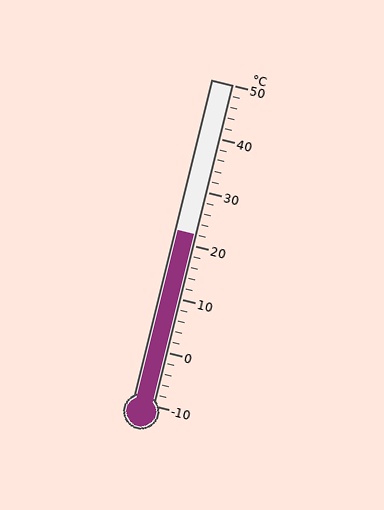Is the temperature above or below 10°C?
The temperature is above 10°C.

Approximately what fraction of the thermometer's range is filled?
The thermometer is filled to approximately 55% of its range.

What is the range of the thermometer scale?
The thermometer scale ranges from -10°C to 50°C.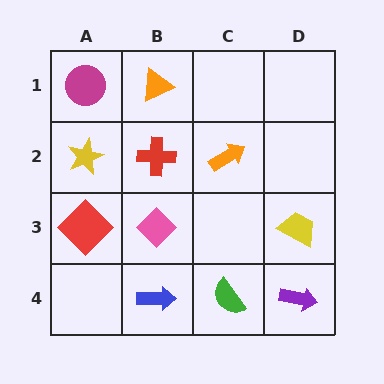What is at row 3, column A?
A red diamond.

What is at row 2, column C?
An orange arrow.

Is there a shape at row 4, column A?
No, that cell is empty.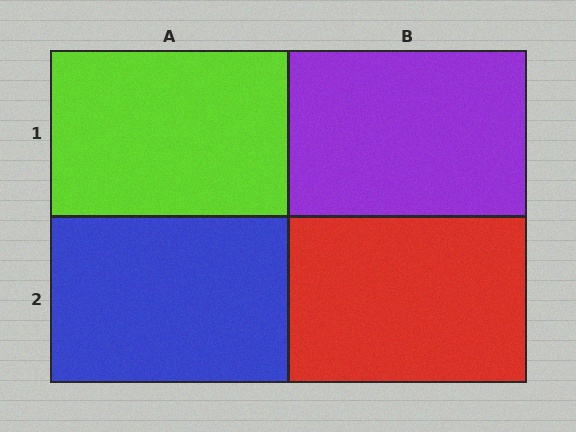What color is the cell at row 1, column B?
Purple.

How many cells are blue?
1 cell is blue.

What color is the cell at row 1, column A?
Lime.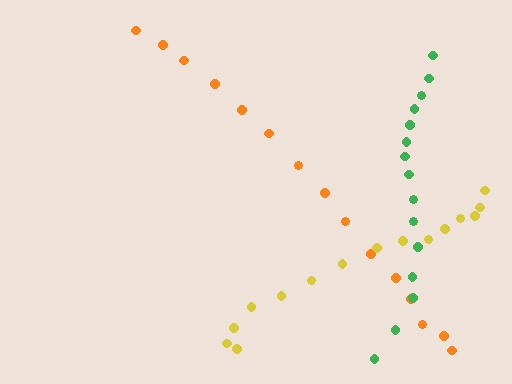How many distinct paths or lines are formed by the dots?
There are 3 distinct paths.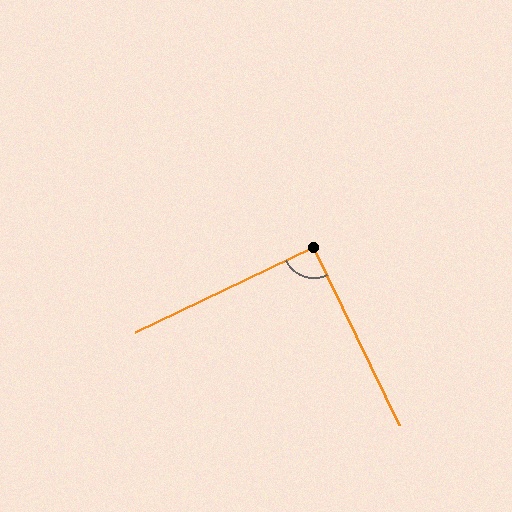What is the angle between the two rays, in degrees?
Approximately 90 degrees.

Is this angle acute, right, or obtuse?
It is approximately a right angle.